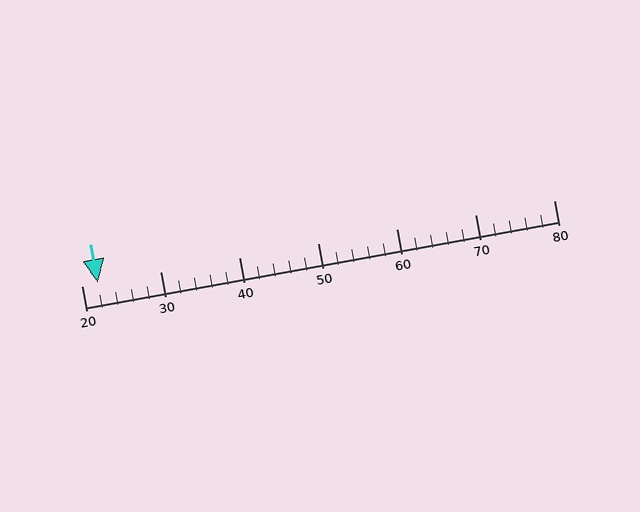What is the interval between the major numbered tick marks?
The major tick marks are spaced 10 units apart.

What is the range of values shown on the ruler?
The ruler shows values from 20 to 80.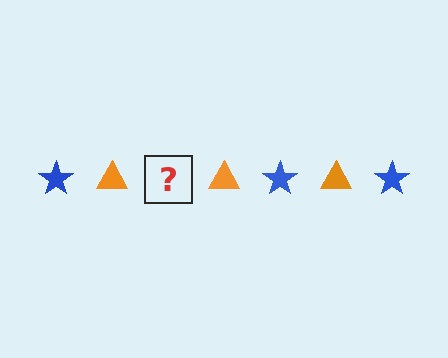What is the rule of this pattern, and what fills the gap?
The rule is that the pattern alternates between blue star and orange triangle. The gap should be filled with a blue star.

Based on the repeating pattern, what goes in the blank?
The blank should be a blue star.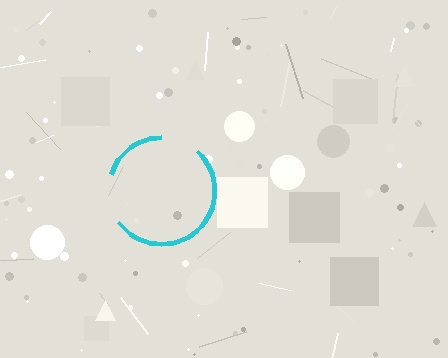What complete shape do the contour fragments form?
The contour fragments form a circle.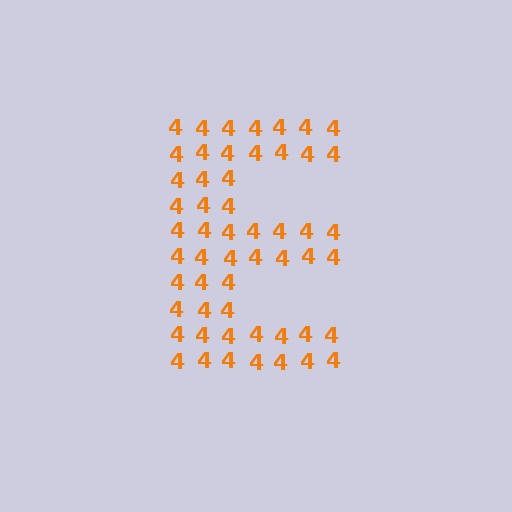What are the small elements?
The small elements are digit 4's.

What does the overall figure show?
The overall figure shows the letter E.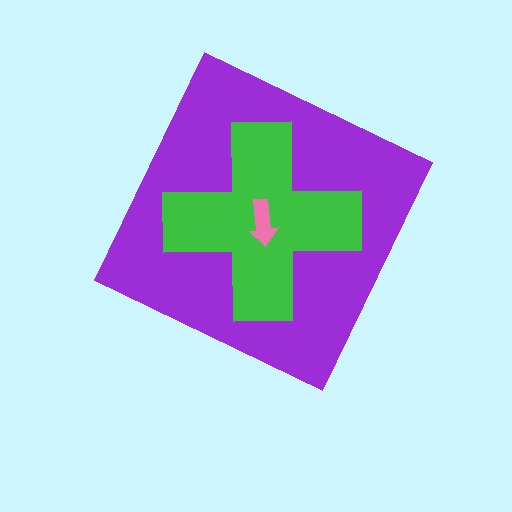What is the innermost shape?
The pink arrow.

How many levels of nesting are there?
3.